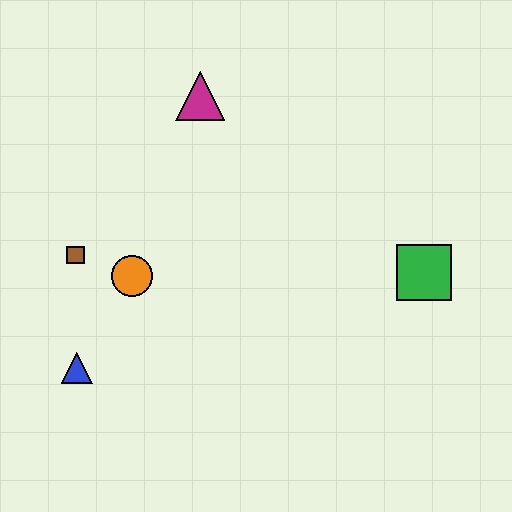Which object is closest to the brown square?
The orange circle is closest to the brown square.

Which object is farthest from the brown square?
The green square is farthest from the brown square.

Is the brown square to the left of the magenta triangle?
Yes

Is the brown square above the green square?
Yes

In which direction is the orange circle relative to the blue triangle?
The orange circle is above the blue triangle.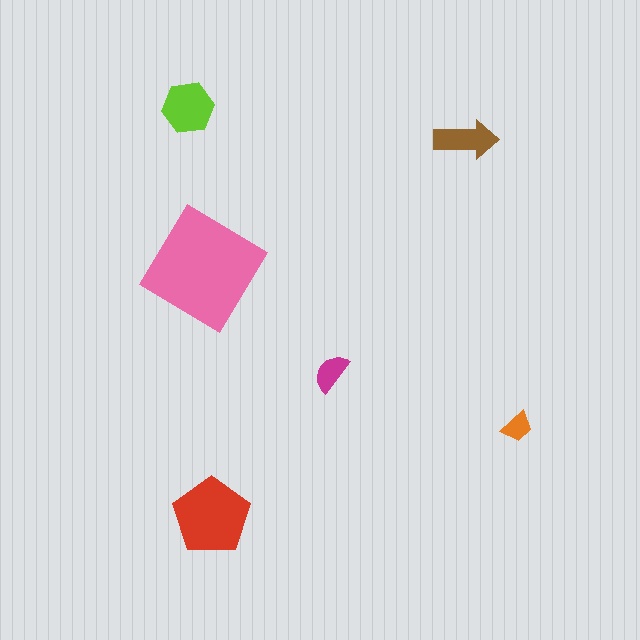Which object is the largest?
The pink diamond.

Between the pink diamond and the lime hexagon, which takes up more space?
The pink diamond.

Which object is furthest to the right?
The orange trapezoid is rightmost.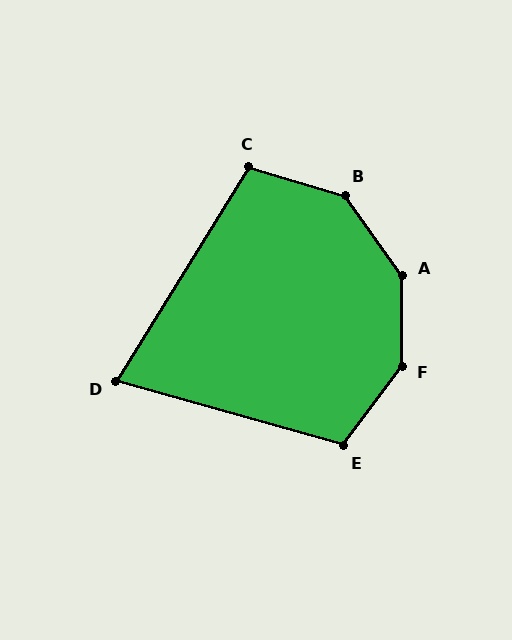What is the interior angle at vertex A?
Approximately 144 degrees (obtuse).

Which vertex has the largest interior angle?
F, at approximately 144 degrees.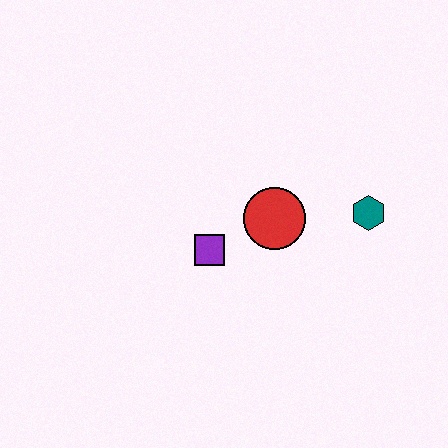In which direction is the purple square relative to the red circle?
The purple square is to the left of the red circle.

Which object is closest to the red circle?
The purple square is closest to the red circle.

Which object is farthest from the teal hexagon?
The purple square is farthest from the teal hexagon.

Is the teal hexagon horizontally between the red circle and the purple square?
No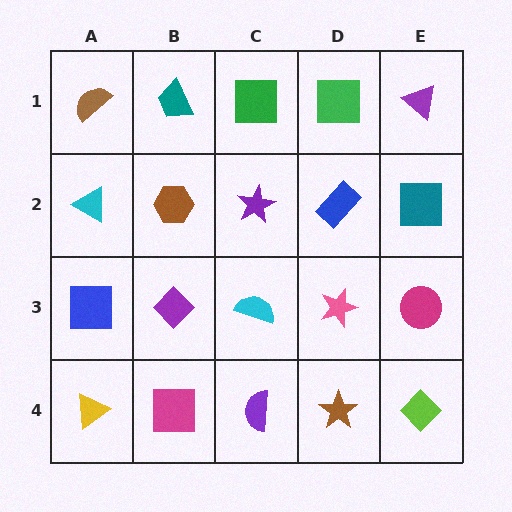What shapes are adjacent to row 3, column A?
A cyan triangle (row 2, column A), a yellow triangle (row 4, column A), a purple diamond (row 3, column B).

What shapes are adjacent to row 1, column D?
A blue rectangle (row 2, column D), a green square (row 1, column C), a purple triangle (row 1, column E).